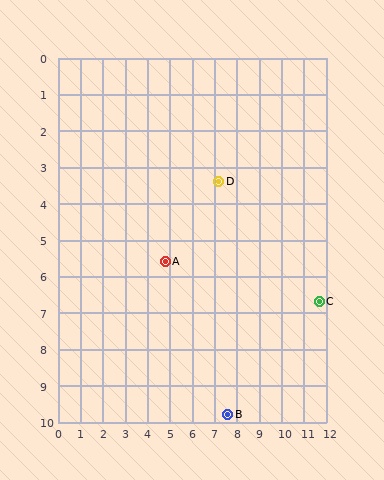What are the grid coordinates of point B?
Point B is at approximately (7.6, 9.8).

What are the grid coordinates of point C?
Point C is at approximately (11.7, 6.7).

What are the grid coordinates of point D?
Point D is at approximately (7.2, 3.4).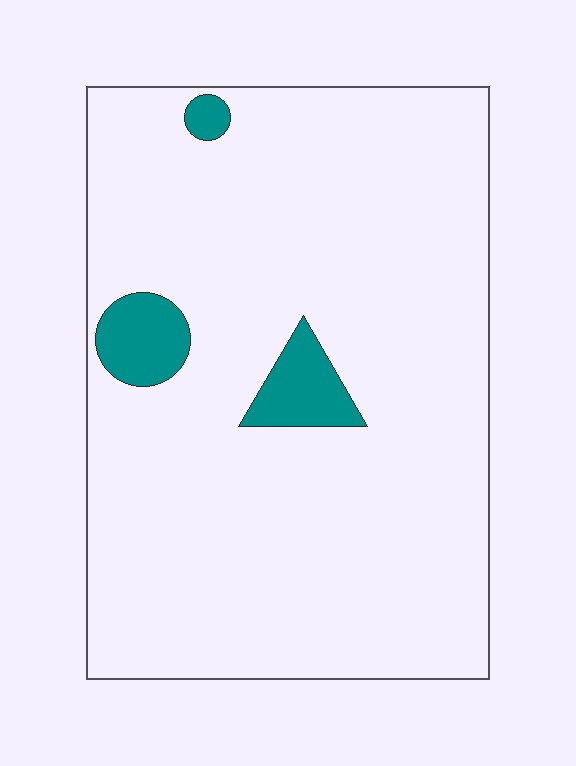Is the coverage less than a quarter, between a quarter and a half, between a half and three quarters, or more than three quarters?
Less than a quarter.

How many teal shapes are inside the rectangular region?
3.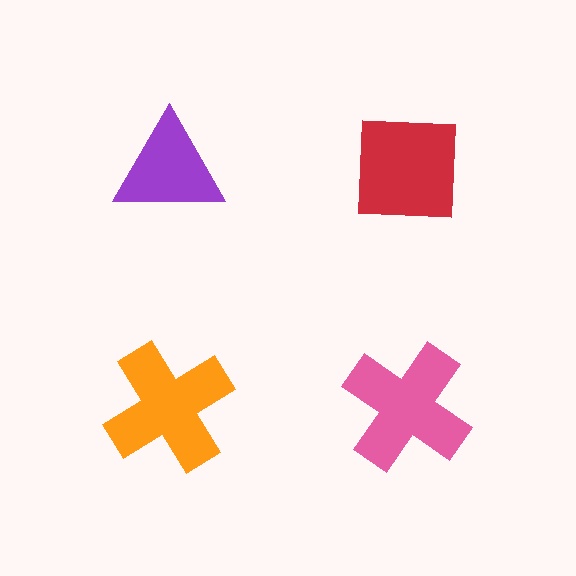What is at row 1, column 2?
A red square.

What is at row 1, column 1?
A purple triangle.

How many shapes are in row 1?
2 shapes.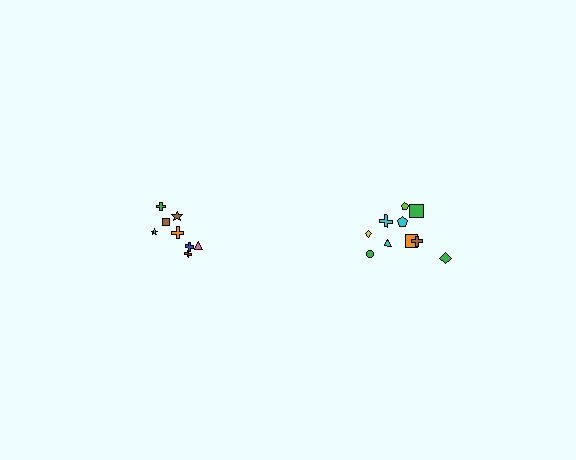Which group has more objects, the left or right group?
The right group.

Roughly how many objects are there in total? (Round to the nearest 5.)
Roughly 20 objects in total.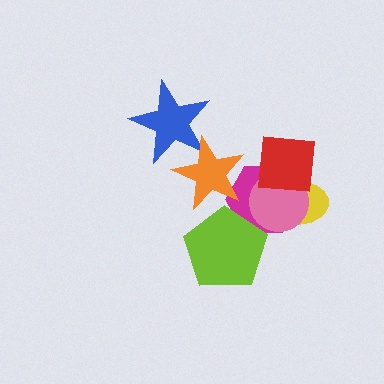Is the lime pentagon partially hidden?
No, no other shape covers it.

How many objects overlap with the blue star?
1 object overlaps with the blue star.